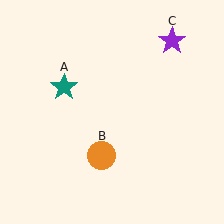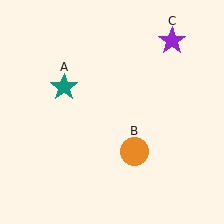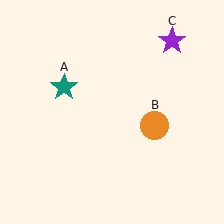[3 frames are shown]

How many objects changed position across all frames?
1 object changed position: orange circle (object B).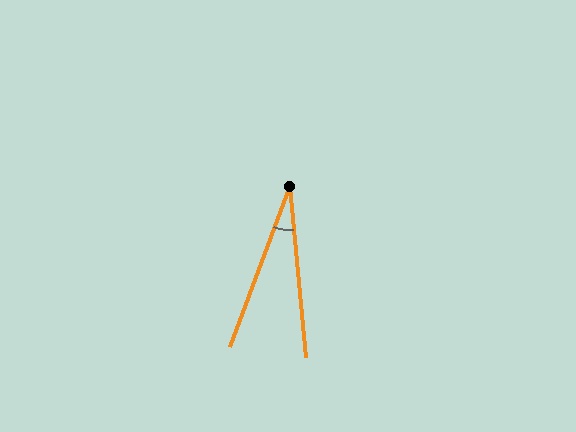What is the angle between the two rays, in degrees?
Approximately 26 degrees.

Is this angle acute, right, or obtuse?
It is acute.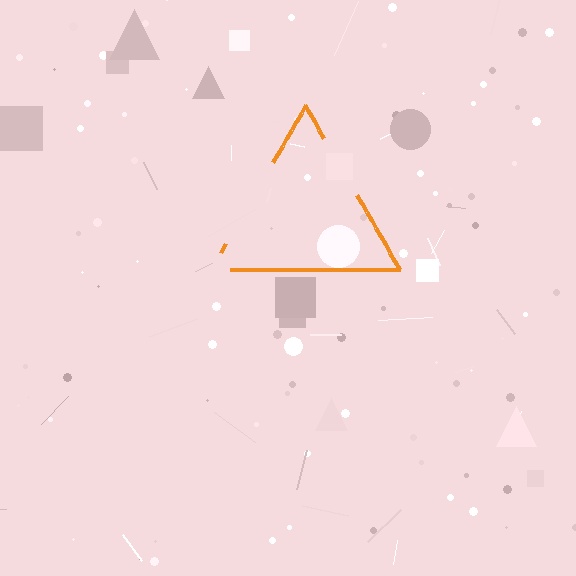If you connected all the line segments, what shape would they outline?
They would outline a triangle.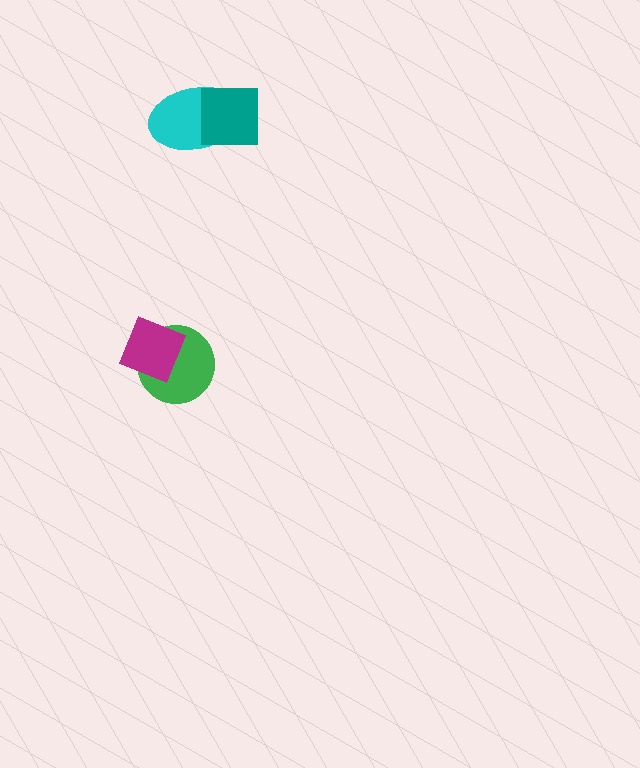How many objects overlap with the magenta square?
1 object overlaps with the magenta square.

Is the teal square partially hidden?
No, no other shape covers it.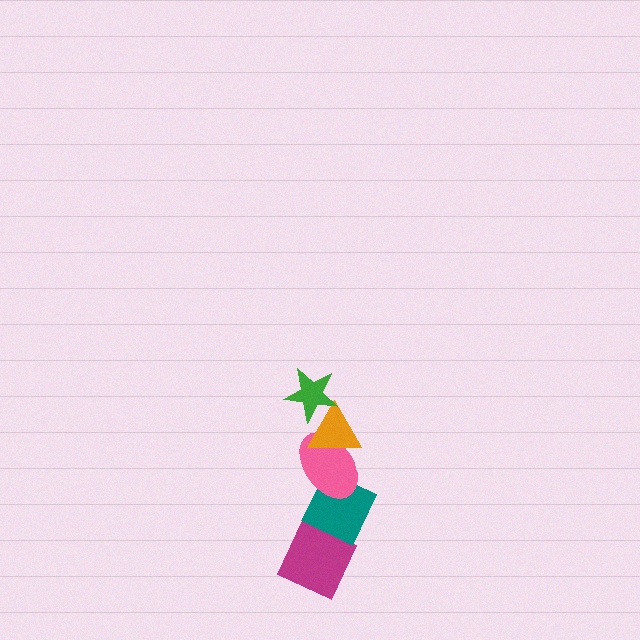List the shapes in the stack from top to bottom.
From top to bottom: the green star, the orange triangle, the pink ellipse, the teal diamond, the magenta diamond.